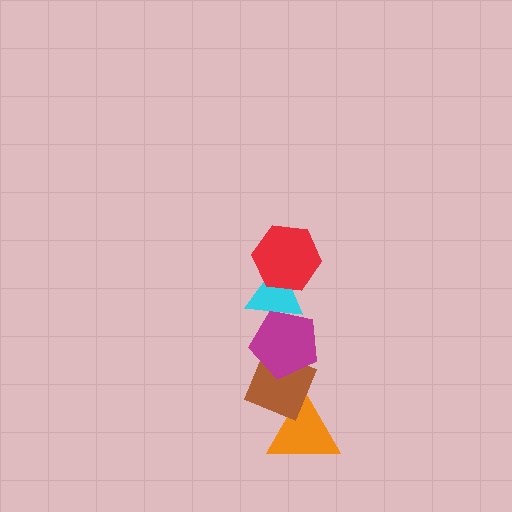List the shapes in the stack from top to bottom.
From top to bottom: the red hexagon, the cyan triangle, the magenta pentagon, the brown diamond, the orange triangle.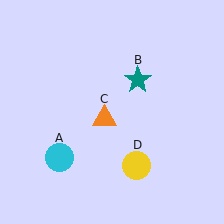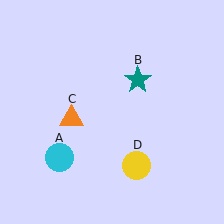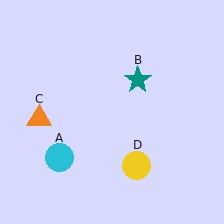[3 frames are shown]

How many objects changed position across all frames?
1 object changed position: orange triangle (object C).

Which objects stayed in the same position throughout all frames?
Cyan circle (object A) and teal star (object B) and yellow circle (object D) remained stationary.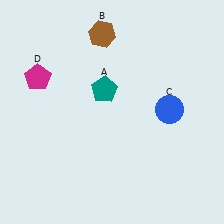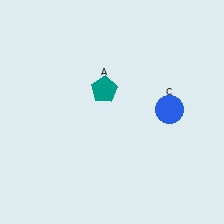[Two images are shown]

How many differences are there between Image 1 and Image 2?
There are 2 differences between the two images.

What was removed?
The magenta pentagon (D), the brown hexagon (B) were removed in Image 2.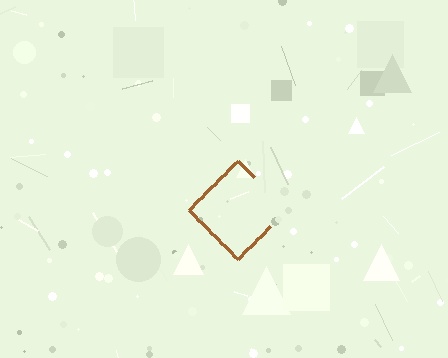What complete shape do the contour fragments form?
The contour fragments form a diamond.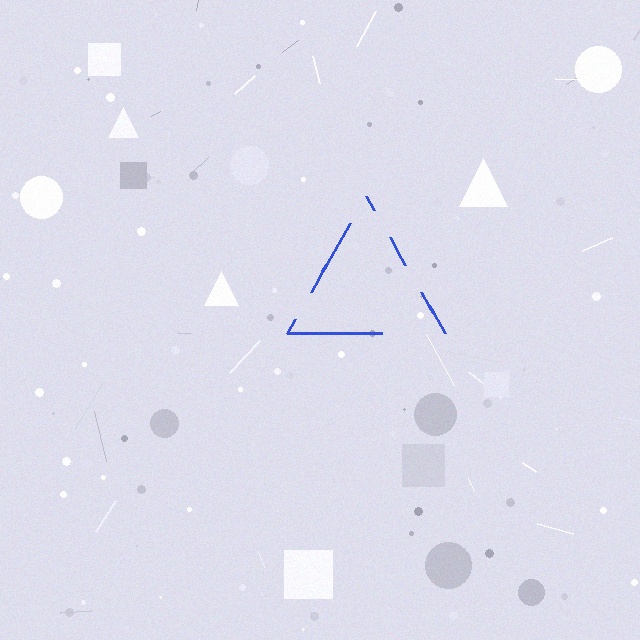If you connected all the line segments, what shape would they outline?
They would outline a triangle.